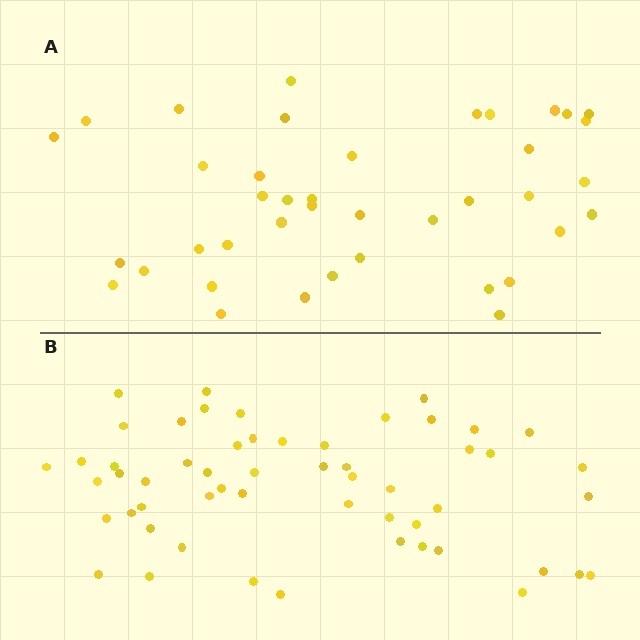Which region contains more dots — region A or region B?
Region B (the bottom region) has more dots.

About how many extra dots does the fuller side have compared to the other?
Region B has approximately 15 more dots than region A.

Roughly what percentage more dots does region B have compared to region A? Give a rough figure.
About 40% more.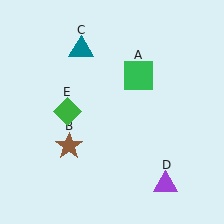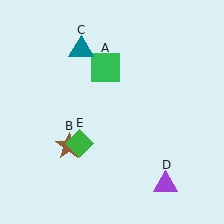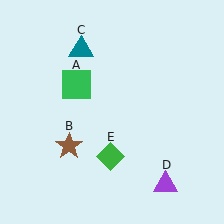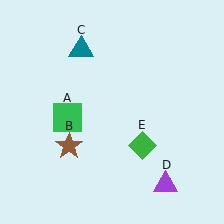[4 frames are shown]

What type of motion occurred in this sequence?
The green square (object A), green diamond (object E) rotated counterclockwise around the center of the scene.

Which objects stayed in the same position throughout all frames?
Brown star (object B) and teal triangle (object C) and purple triangle (object D) remained stationary.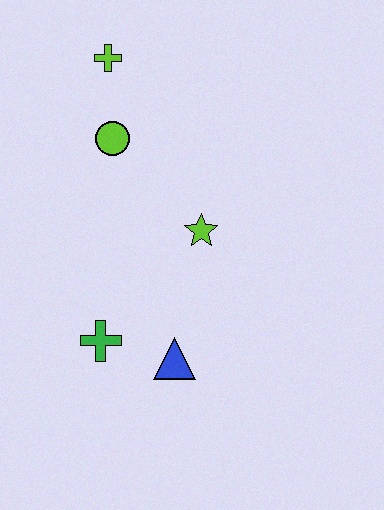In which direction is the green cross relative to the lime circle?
The green cross is below the lime circle.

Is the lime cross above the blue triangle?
Yes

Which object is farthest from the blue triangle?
The lime cross is farthest from the blue triangle.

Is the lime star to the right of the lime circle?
Yes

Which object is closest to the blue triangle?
The green cross is closest to the blue triangle.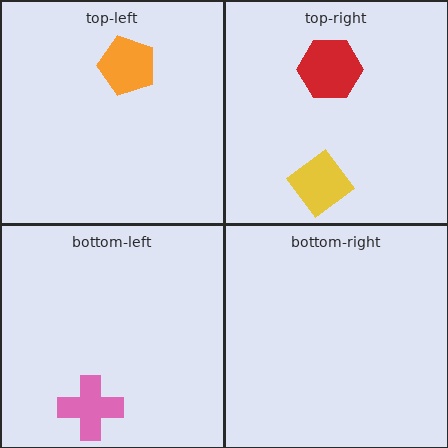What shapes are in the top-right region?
The yellow diamond, the red hexagon.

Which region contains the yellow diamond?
The top-right region.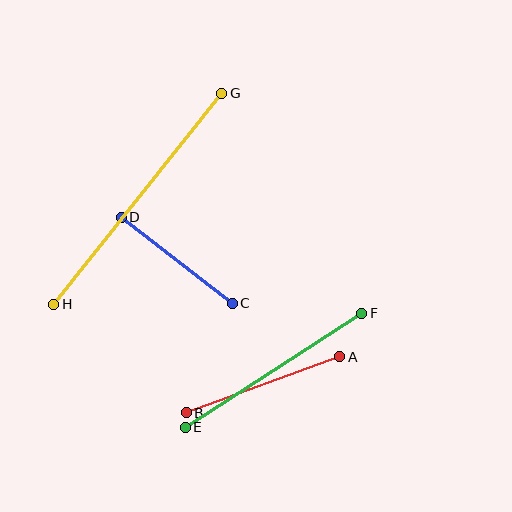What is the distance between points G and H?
The distance is approximately 269 pixels.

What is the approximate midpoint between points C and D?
The midpoint is at approximately (177, 260) pixels.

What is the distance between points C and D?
The distance is approximately 140 pixels.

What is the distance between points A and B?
The distance is approximately 163 pixels.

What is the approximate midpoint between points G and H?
The midpoint is at approximately (138, 199) pixels.